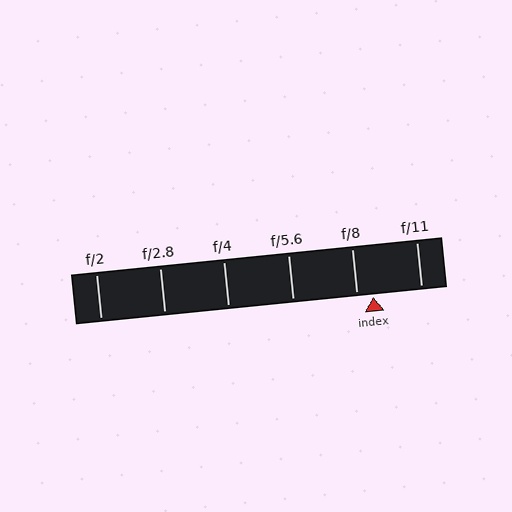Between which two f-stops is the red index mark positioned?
The index mark is between f/8 and f/11.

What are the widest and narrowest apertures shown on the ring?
The widest aperture shown is f/2 and the narrowest is f/11.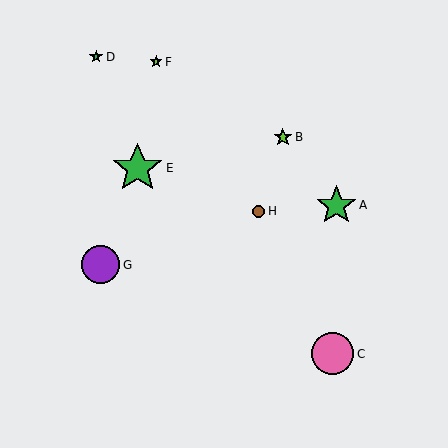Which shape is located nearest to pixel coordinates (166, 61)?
The lime star (labeled F) at (156, 62) is nearest to that location.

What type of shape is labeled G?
Shape G is a purple circle.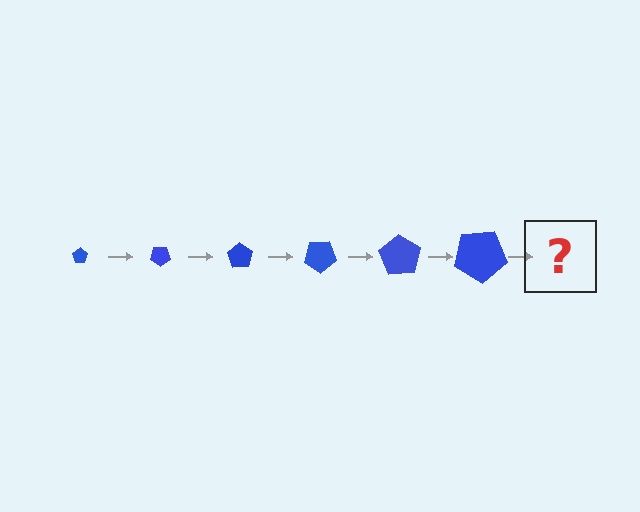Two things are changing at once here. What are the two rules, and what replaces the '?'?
The two rules are that the pentagon grows larger each step and it rotates 35 degrees each step. The '?' should be a pentagon, larger than the previous one and rotated 210 degrees from the start.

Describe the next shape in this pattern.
It should be a pentagon, larger than the previous one and rotated 210 degrees from the start.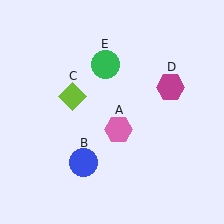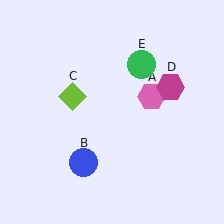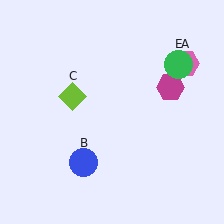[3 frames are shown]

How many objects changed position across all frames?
2 objects changed position: pink hexagon (object A), green circle (object E).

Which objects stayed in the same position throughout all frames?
Blue circle (object B) and lime diamond (object C) and magenta hexagon (object D) remained stationary.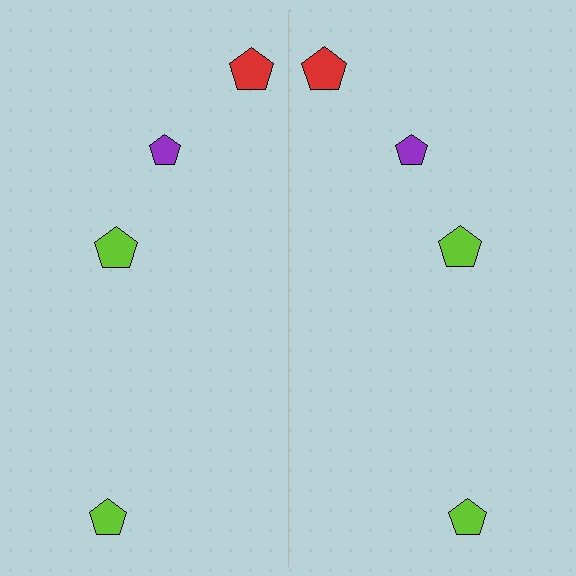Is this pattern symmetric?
Yes, this pattern has bilateral (reflection) symmetry.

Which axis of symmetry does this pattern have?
The pattern has a vertical axis of symmetry running through the center of the image.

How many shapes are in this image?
There are 8 shapes in this image.